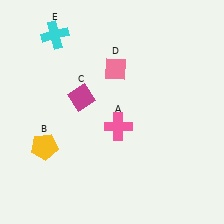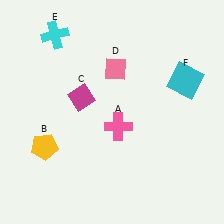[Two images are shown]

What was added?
A cyan square (F) was added in Image 2.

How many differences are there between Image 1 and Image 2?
There is 1 difference between the two images.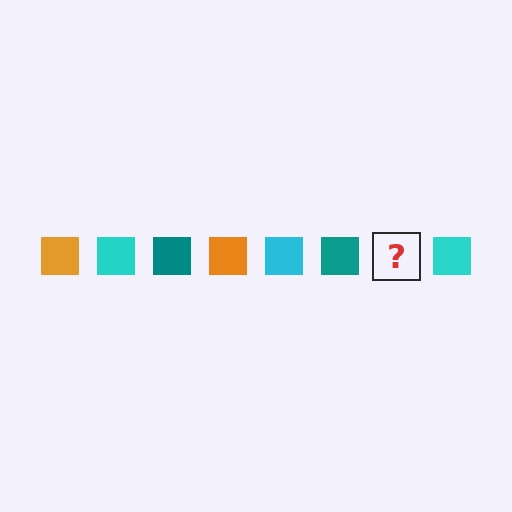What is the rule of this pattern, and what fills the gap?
The rule is that the pattern cycles through orange, cyan, teal squares. The gap should be filled with an orange square.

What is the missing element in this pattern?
The missing element is an orange square.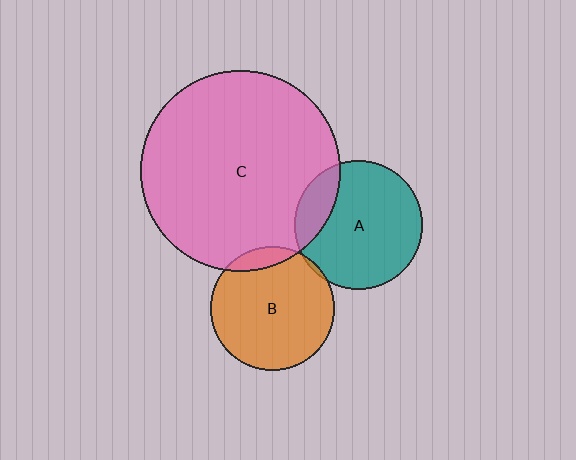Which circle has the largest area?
Circle C (pink).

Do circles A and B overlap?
Yes.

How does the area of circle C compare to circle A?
Approximately 2.4 times.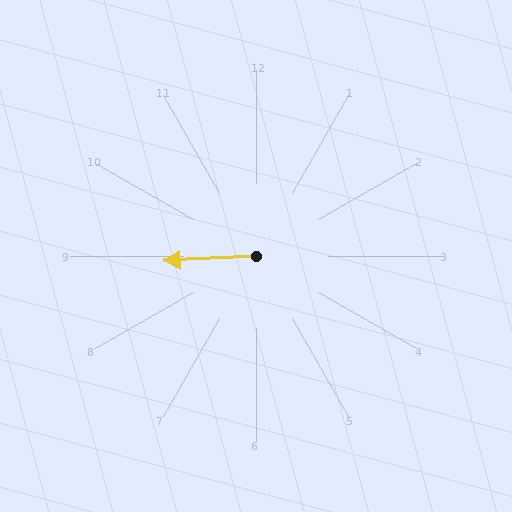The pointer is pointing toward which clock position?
Roughly 9 o'clock.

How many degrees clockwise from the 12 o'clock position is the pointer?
Approximately 267 degrees.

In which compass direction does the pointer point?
West.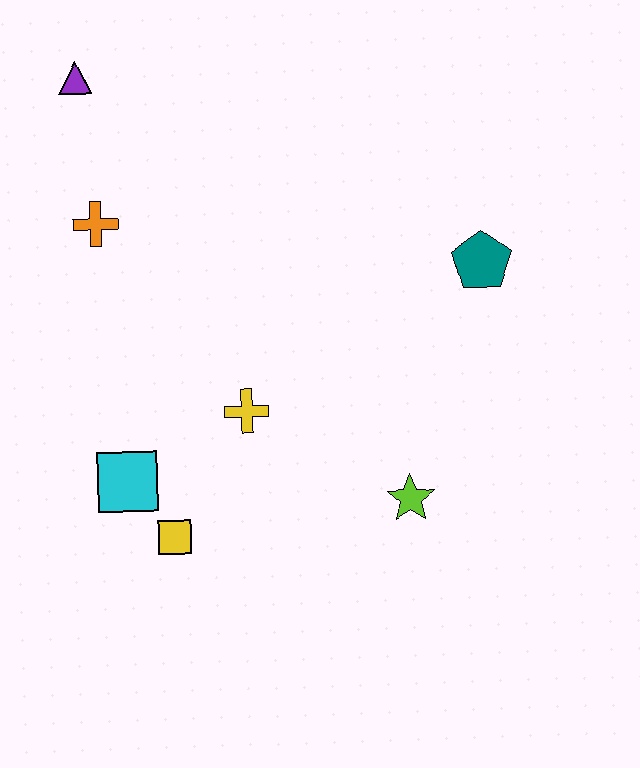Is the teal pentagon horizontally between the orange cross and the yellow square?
No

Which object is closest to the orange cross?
The purple triangle is closest to the orange cross.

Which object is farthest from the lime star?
The purple triangle is farthest from the lime star.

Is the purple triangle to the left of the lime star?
Yes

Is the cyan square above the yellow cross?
No